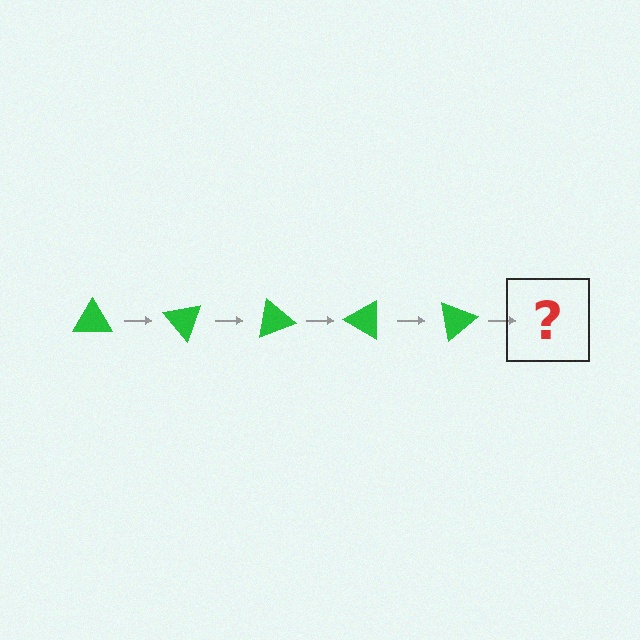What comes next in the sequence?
The next element should be a green triangle rotated 250 degrees.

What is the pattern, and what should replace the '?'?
The pattern is that the triangle rotates 50 degrees each step. The '?' should be a green triangle rotated 250 degrees.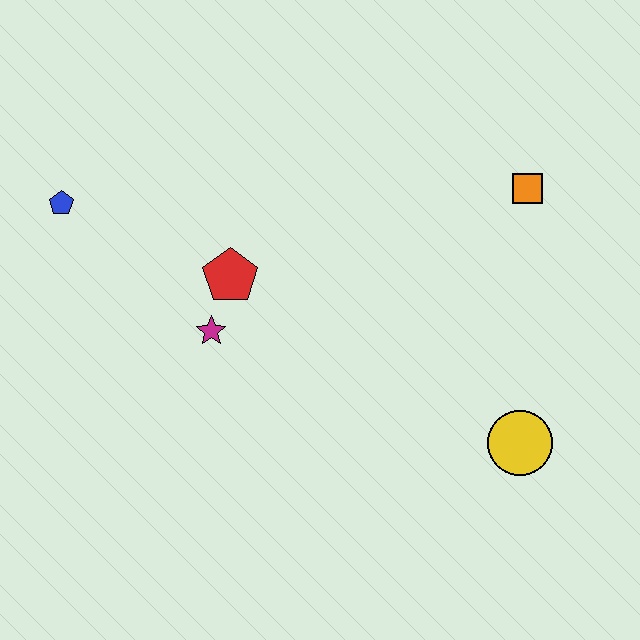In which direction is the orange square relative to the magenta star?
The orange square is to the right of the magenta star.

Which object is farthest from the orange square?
The blue pentagon is farthest from the orange square.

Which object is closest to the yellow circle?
The orange square is closest to the yellow circle.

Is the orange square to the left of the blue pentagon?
No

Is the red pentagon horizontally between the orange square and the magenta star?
Yes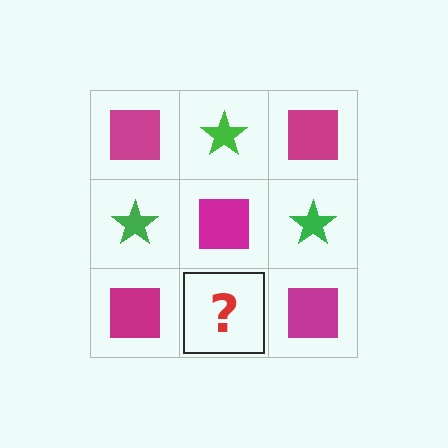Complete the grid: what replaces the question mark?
The question mark should be replaced with a green star.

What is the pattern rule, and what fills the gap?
The rule is that it alternates magenta square and green star in a checkerboard pattern. The gap should be filled with a green star.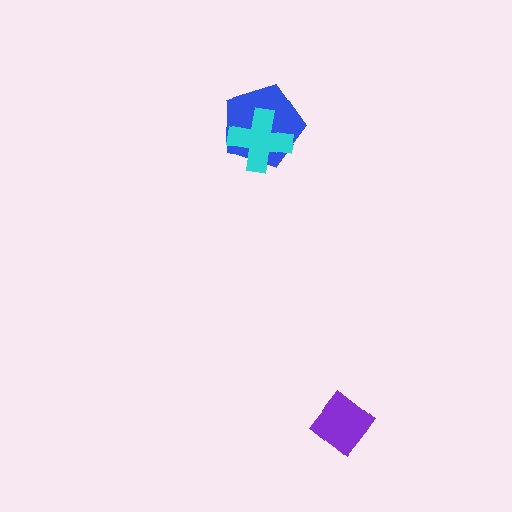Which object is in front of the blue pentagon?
The cyan cross is in front of the blue pentagon.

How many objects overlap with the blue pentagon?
1 object overlaps with the blue pentagon.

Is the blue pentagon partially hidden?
Yes, it is partially covered by another shape.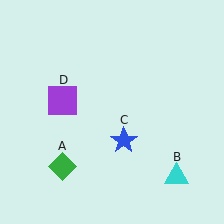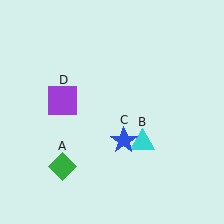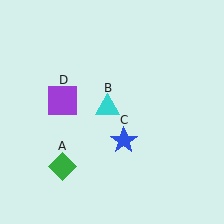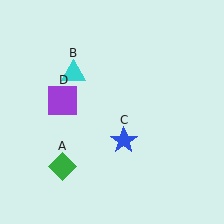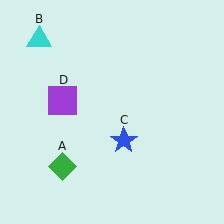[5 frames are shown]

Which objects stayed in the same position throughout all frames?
Green diamond (object A) and blue star (object C) and purple square (object D) remained stationary.